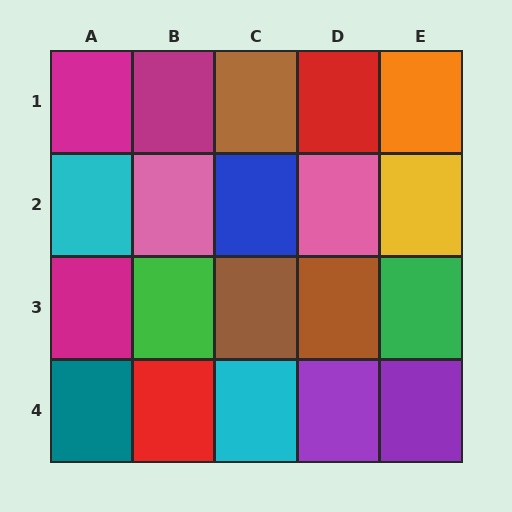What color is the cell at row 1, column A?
Magenta.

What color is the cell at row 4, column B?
Red.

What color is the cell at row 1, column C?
Brown.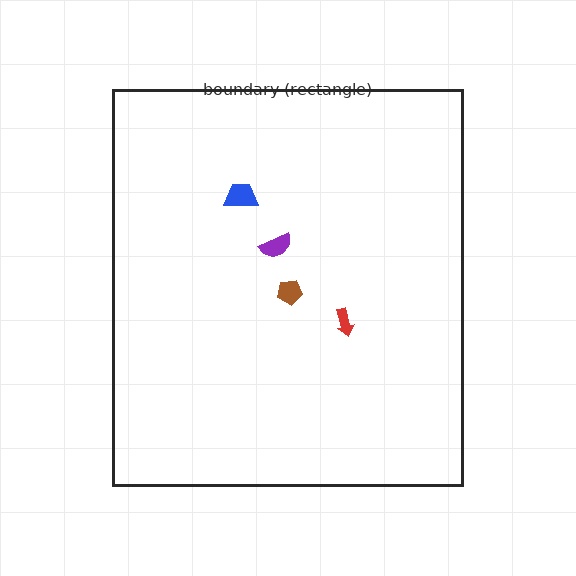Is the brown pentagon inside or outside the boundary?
Inside.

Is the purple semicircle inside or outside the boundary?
Inside.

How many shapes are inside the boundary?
4 inside, 0 outside.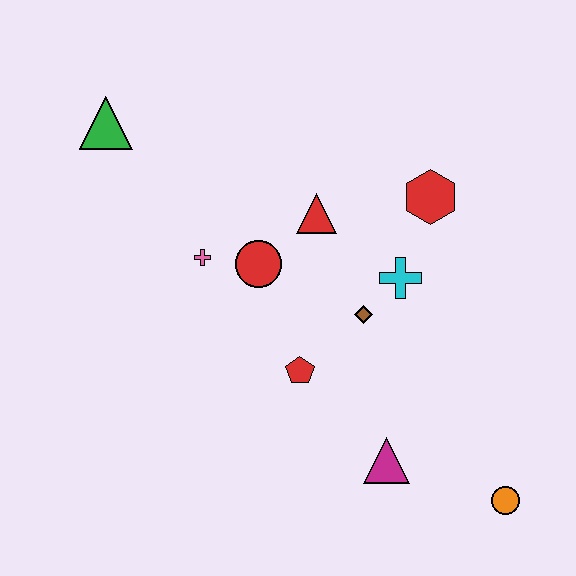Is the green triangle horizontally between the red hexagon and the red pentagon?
No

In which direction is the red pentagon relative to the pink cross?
The red pentagon is below the pink cross.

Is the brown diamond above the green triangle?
No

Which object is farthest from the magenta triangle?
The green triangle is farthest from the magenta triangle.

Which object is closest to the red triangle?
The red circle is closest to the red triangle.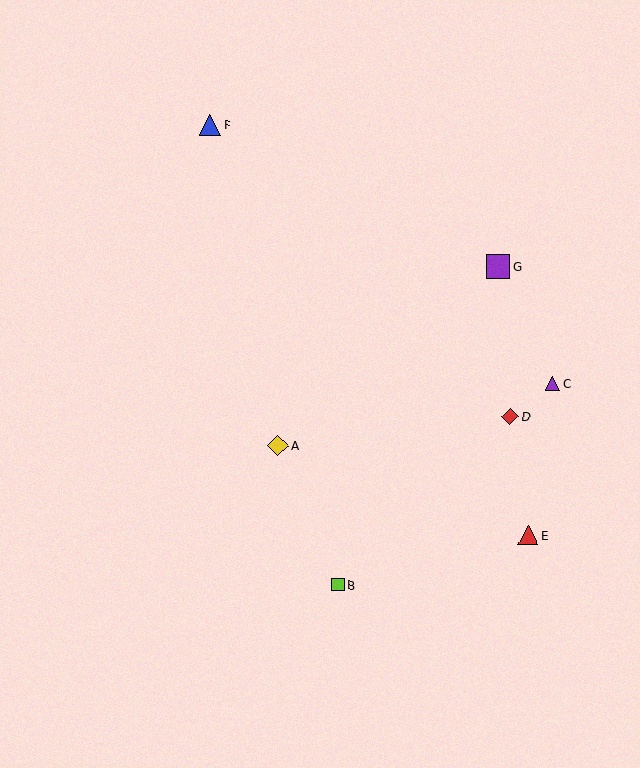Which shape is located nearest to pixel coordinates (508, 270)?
The purple square (labeled G) at (498, 266) is nearest to that location.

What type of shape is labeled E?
Shape E is a red triangle.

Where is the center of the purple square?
The center of the purple square is at (498, 266).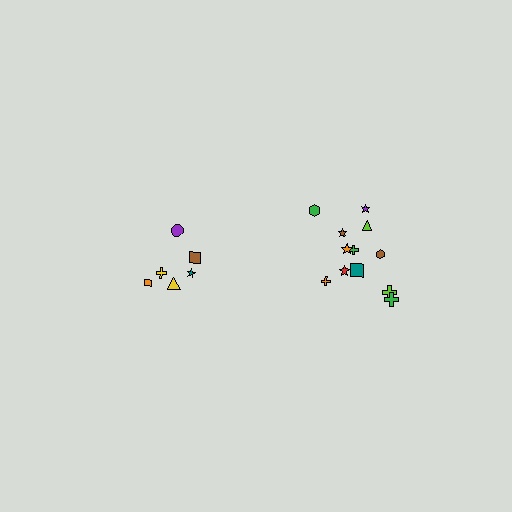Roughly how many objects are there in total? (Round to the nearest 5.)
Roughly 20 objects in total.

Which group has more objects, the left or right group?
The right group.